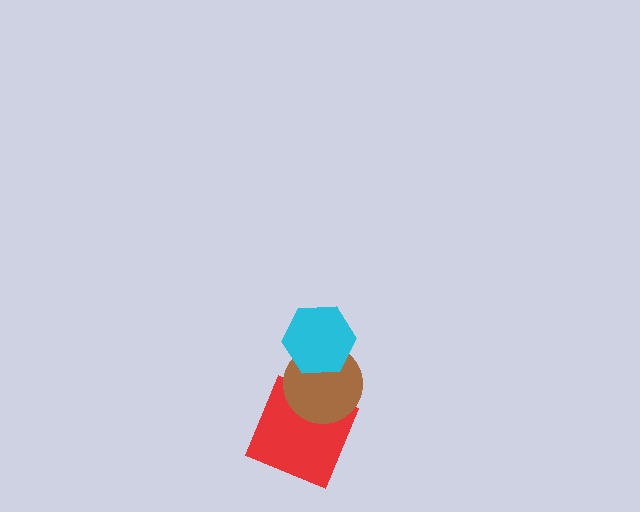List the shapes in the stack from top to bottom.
From top to bottom: the cyan hexagon, the brown circle, the red square.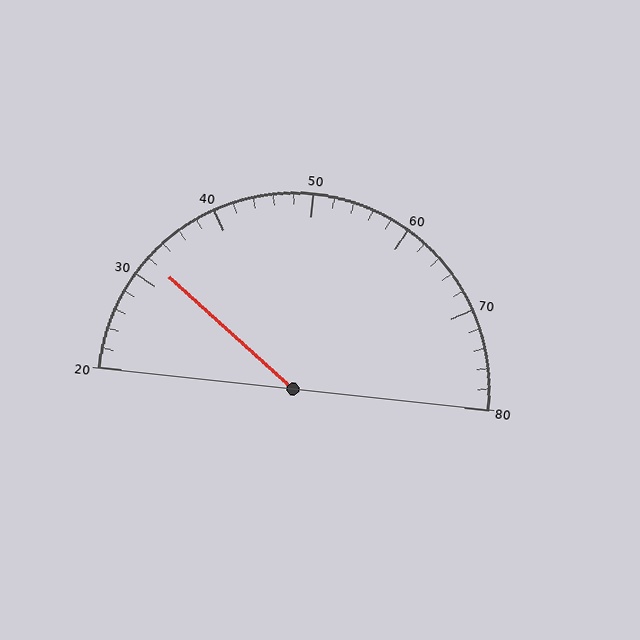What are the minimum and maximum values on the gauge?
The gauge ranges from 20 to 80.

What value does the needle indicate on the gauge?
The needle indicates approximately 32.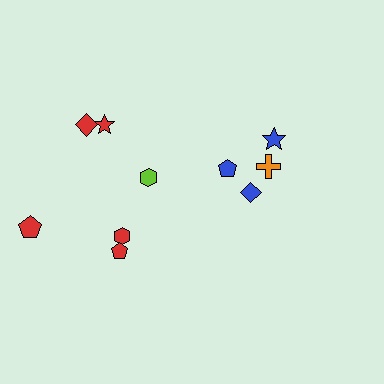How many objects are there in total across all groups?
There are 10 objects.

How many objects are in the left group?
There are 6 objects.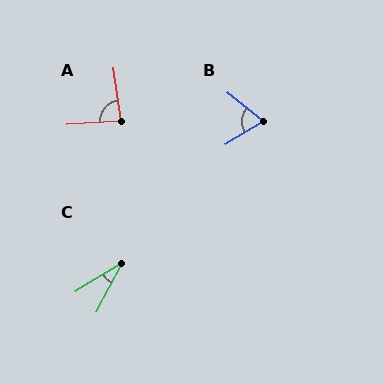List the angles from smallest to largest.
C (31°), B (70°), A (86°).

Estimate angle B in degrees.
Approximately 70 degrees.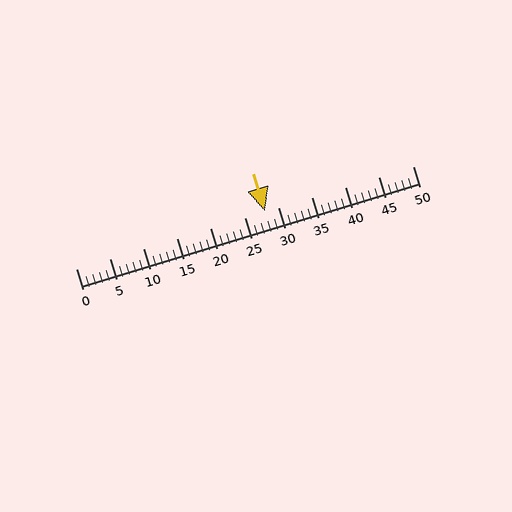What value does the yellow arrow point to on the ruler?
The yellow arrow points to approximately 28.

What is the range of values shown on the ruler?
The ruler shows values from 0 to 50.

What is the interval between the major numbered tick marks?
The major tick marks are spaced 5 units apart.